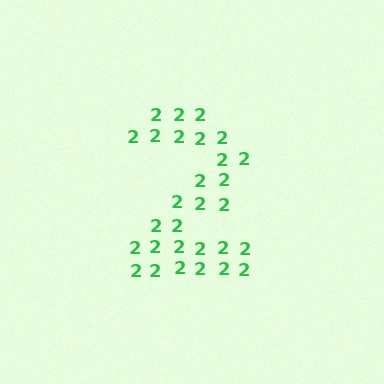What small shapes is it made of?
It is made of small digit 2's.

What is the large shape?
The large shape is the digit 2.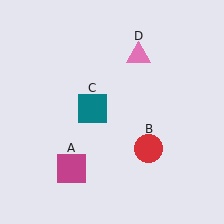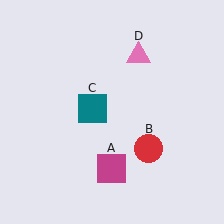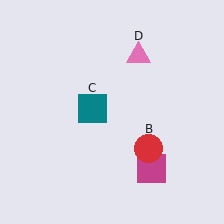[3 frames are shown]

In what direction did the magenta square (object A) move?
The magenta square (object A) moved right.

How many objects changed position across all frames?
1 object changed position: magenta square (object A).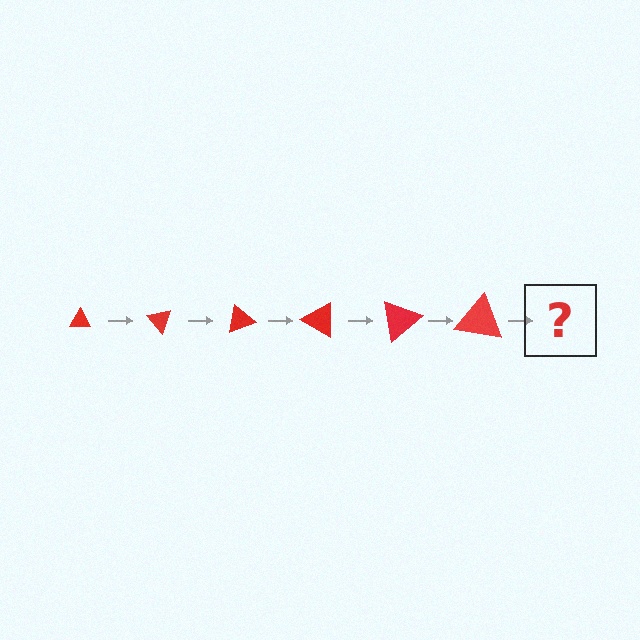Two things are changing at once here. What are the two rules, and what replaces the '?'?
The two rules are that the triangle grows larger each step and it rotates 50 degrees each step. The '?' should be a triangle, larger than the previous one and rotated 300 degrees from the start.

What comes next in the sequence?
The next element should be a triangle, larger than the previous one and rotated 300 degrees from the start.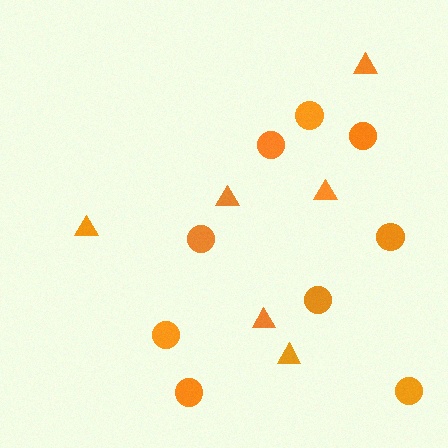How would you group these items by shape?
There are 2 groups: one group of triangles (6) and one group of circles (9).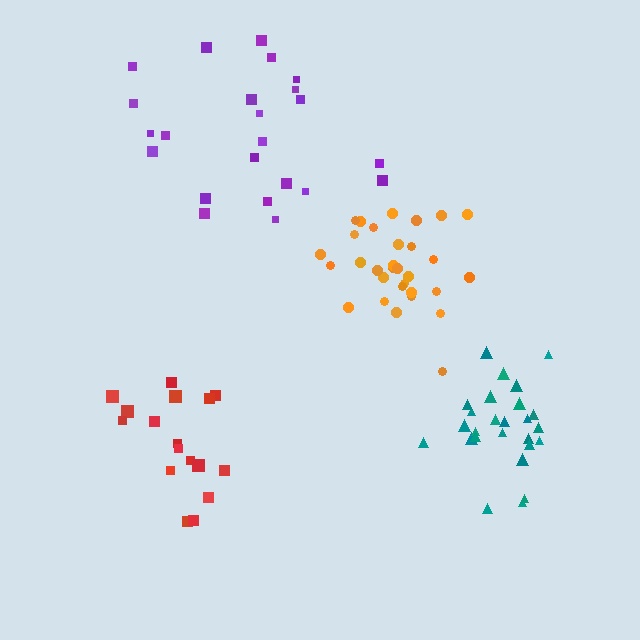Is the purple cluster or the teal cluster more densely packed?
Teal.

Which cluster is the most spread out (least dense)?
Purple.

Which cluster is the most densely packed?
Teal.